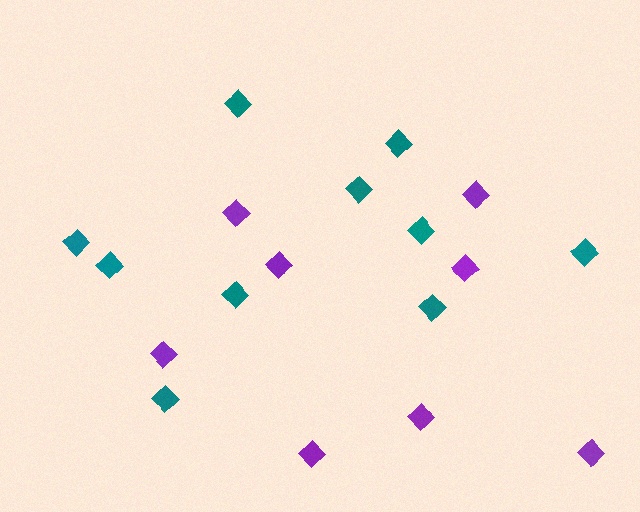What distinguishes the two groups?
There are 2 groups: one group of purple diamonds (8) and one group of teal diamonds (10).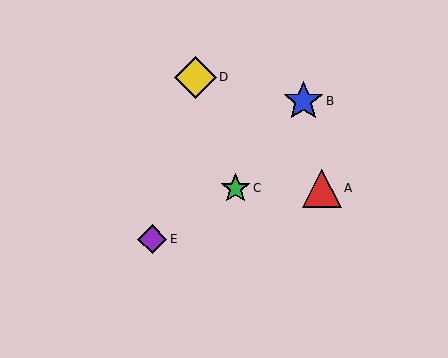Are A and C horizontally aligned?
Yes, both are at y≈188.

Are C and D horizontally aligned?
No, C is at y≈188 and D is at y≈77.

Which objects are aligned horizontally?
Objects A, C are aligned horizontally.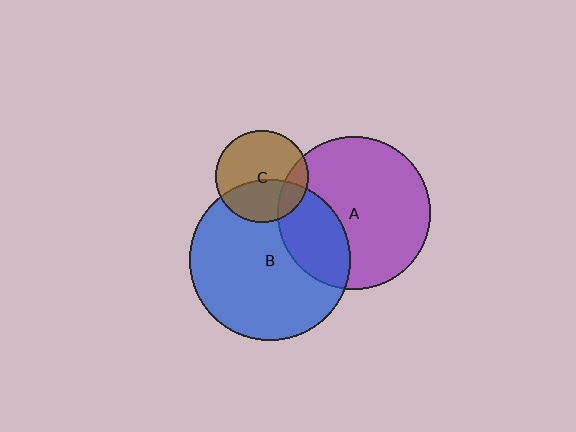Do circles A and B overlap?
Yes.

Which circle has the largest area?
Circle B (blue).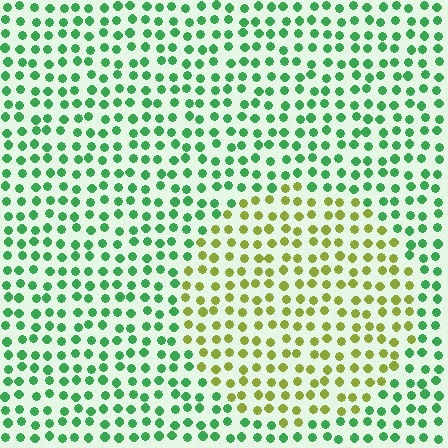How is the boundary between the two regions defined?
The boundary is defined purely by a slight shift in hue (about 59 degrees). Spacing, size, and orientation are identical on both sides.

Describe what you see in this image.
The image is filled with small green elements in a uniform arrangement. A circle-shaped region is visible where the elements are tinted to a slightly different hue, forming a subtle color boundary.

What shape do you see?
I see a circle.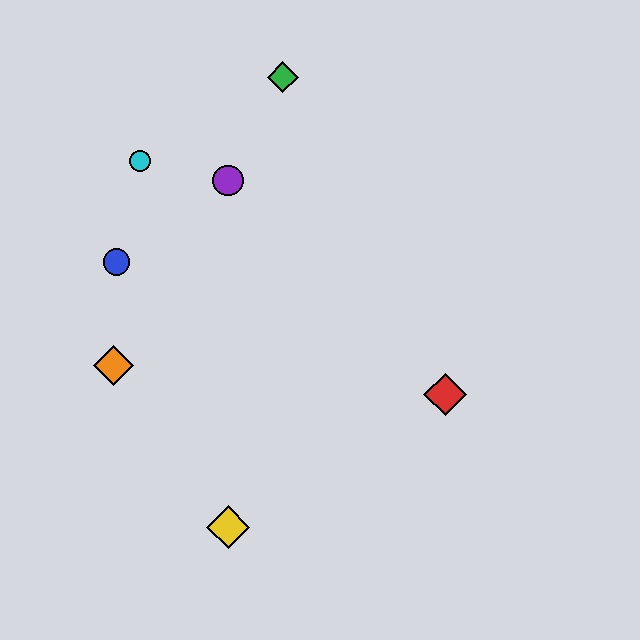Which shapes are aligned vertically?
The yellow diamond, the purple circle are aligned vertically.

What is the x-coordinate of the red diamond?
The red diamond is at x≈445.